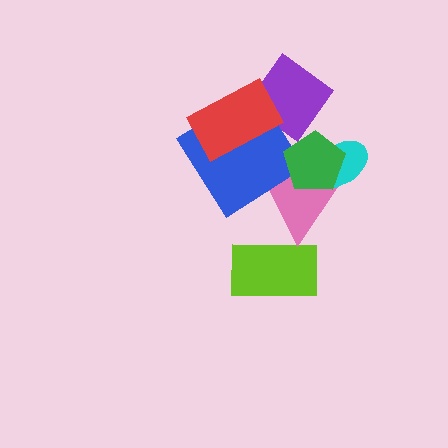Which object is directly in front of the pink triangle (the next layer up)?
The blue diamond is directly in front of the pink triangle.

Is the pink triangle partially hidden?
Yes, it is partially covered by another shape.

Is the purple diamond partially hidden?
Yes, it is partially covered by another shape.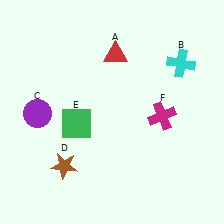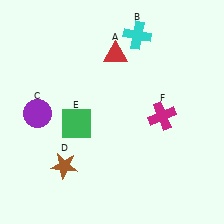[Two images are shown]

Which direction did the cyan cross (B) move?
The cyan cross (B) moved left.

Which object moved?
The cyan cross (B) moved left.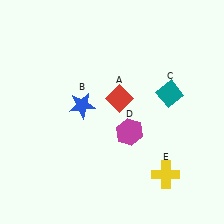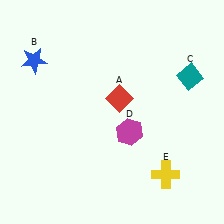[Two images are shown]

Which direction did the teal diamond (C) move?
The teal diamond (C) moved right.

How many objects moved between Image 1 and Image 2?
2 objects moved between the two images.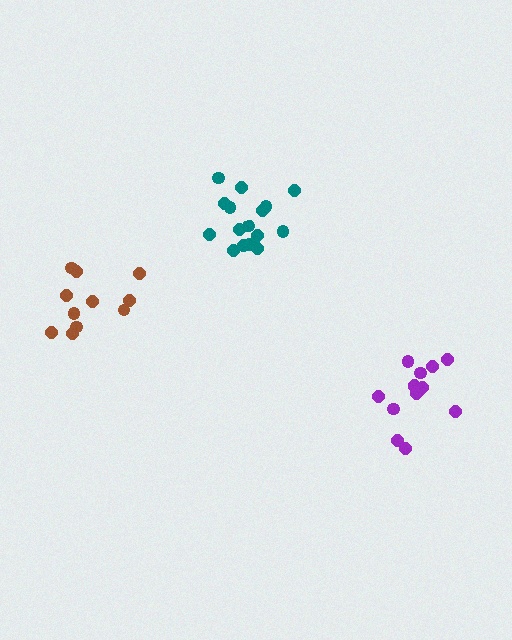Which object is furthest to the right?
The purple cluster is rightmost.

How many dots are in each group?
Group 1: 11 dots, Group 2: 14 dots, Group 3: 16 dots (41 total).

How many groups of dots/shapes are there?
There are 3 groups.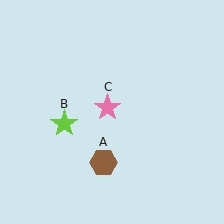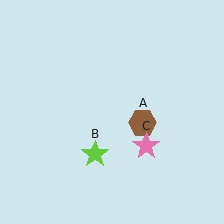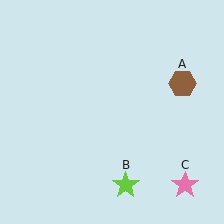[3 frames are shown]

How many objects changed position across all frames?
3 objects changed position: brown hexagon (object A), lime star (object B), pink star (object C).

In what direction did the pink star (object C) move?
The pink star (object C) moved down and to the right.